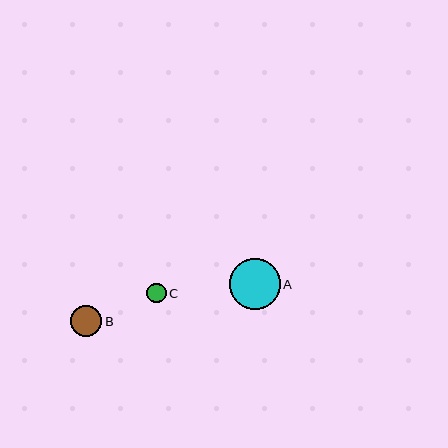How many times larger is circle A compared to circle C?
Circle A is approximately 2.6 times the size of circle C.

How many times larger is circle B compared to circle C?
Circle B is approximately 1.6 times the size of circle C.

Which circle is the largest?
Circle A is the largest with a size of approximately 51 pixels.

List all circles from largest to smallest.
From largest to smallest: A, B, C.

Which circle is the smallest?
Circle C is the smallest with a size of approximately 20 pixels.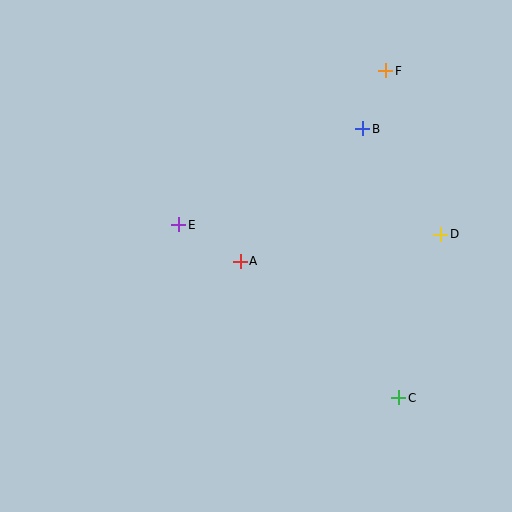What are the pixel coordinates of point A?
Point A is at (240, 261).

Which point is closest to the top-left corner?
Point E is closest to the top-left corner.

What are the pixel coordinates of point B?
Point B is at (363, 129).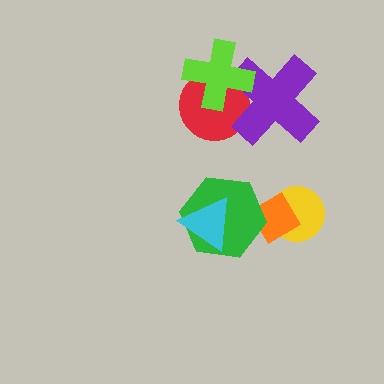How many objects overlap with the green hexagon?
2 objects overlap with the green hexagon.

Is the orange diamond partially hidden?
Yes, it is partially covered by another shape.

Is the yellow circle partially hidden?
Yes, it is partially covered by another shape.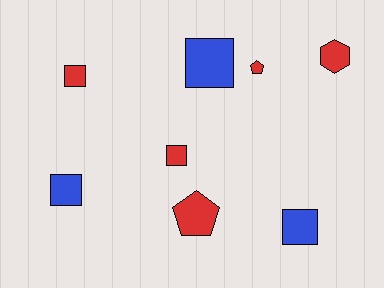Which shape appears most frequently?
Square, with 5 objects.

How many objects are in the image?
There are 8 objects.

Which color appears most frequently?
Red, with 5 objects.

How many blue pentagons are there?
There are no blue pentagons.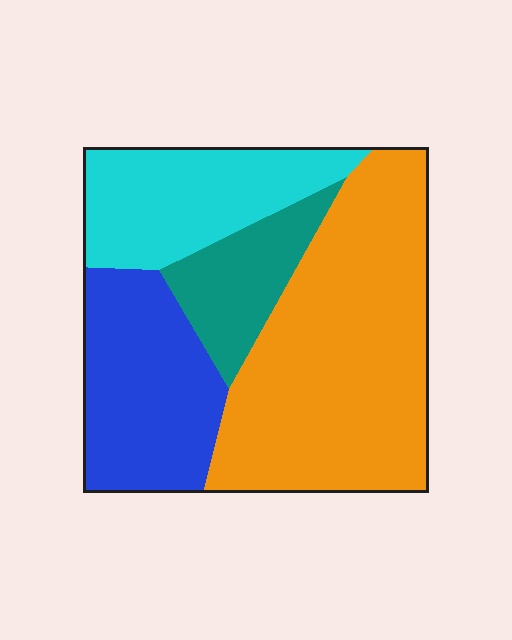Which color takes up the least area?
Teal, at roughly 10%.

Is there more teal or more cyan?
Cyan.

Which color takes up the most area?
Orange, at roughly 45%.